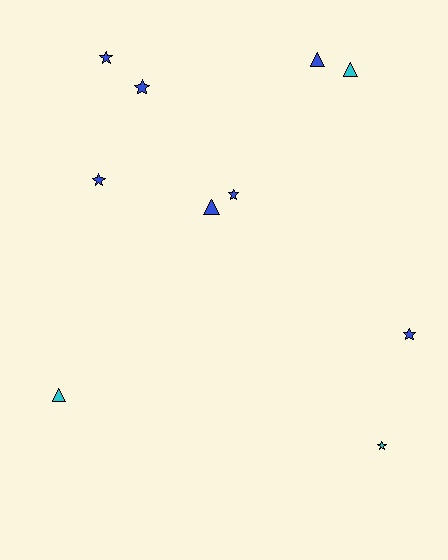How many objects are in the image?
There are 10 objects.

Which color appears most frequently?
Blue, with 7 objects.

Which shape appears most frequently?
Star, with 6 objects.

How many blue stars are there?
There are 5 blue stars.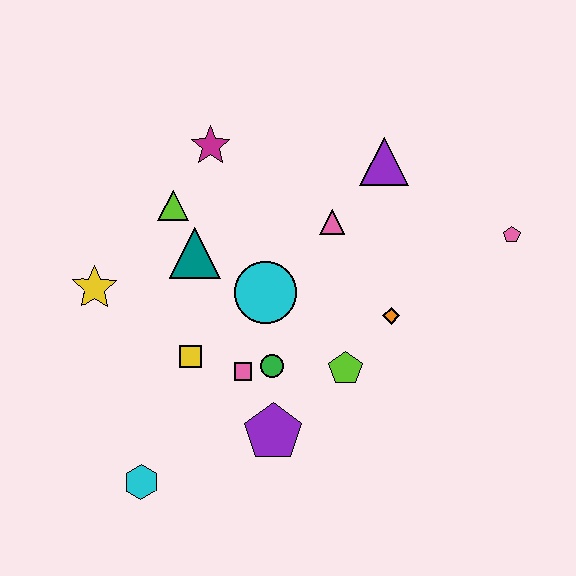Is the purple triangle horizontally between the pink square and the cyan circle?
No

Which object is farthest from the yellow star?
The pink pentagon is farthest from the yellow star.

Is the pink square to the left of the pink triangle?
Yes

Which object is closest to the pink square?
The green circle is closest to the pink square.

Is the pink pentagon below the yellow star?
No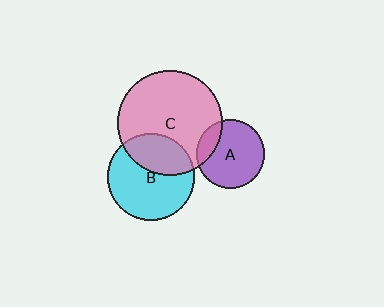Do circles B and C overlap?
Yes.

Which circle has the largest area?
Circle C (pink).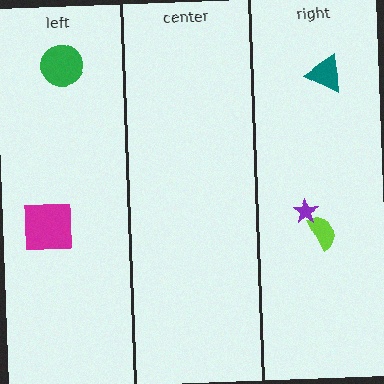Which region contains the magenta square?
The left region.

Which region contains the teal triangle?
The right region.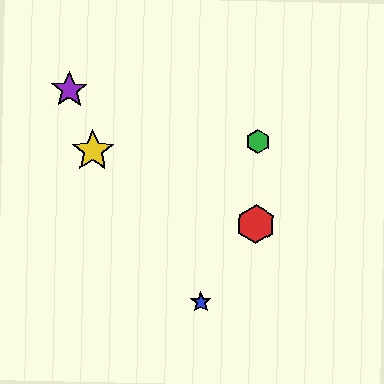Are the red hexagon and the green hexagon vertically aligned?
Yes, both are at x≈256.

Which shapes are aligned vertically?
The red hexagon, the green hexagon are aligned vertically.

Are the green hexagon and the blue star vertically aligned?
No, the green hexagon is at x≈258 and the blue star is at x≈201.